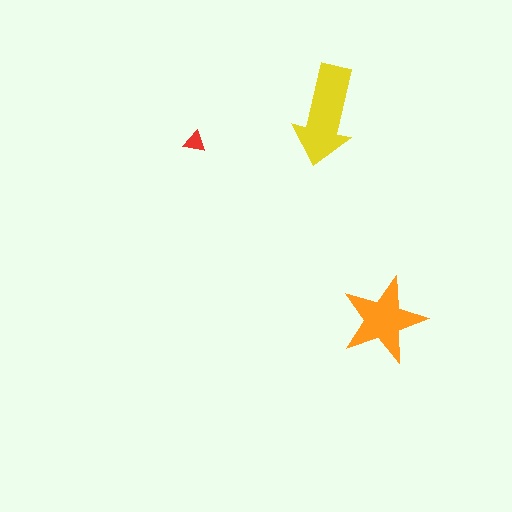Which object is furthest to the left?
The red triangle is leftmost.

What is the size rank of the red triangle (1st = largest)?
3rd.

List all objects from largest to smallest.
The yellow arrow, the orange star, the red triangle.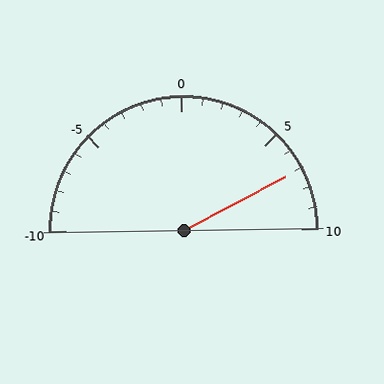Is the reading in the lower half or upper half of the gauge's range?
The reading is in the upper half of the range (-10 to 10).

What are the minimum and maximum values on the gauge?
The gauge ranges from -10 to 10.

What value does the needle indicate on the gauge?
The needle indicates approximately 7.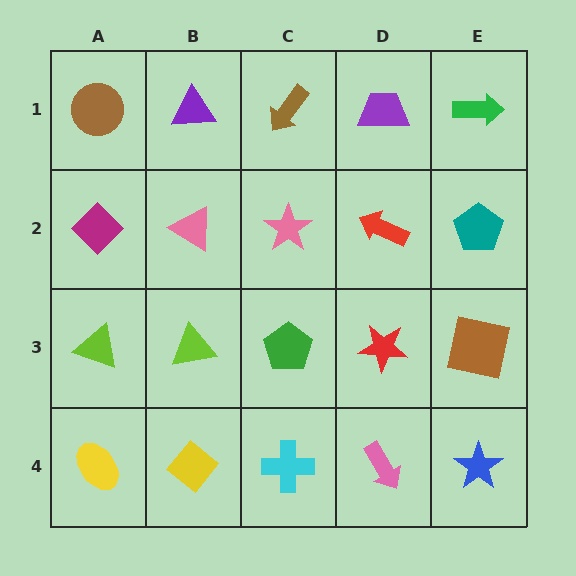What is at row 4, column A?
A yellow ellipse.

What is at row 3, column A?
A lime triangle.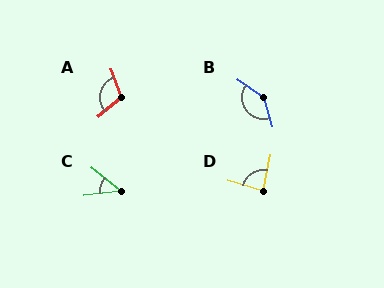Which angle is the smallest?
C, at approximately 45 degrees.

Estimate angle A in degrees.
Approximately 108 degrees.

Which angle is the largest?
B, at approximately 140 degrees.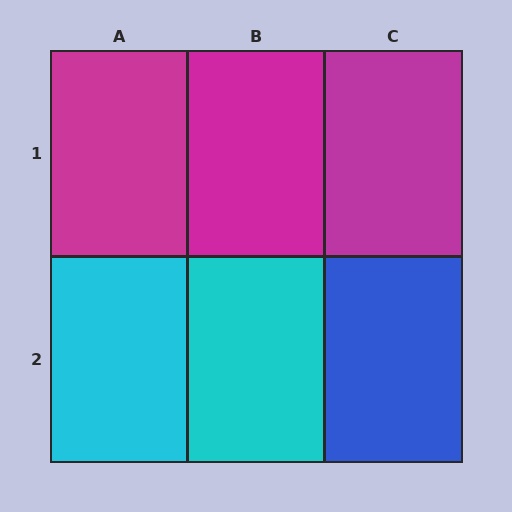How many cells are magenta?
3 cells are magenta.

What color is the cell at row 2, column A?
Cyan.